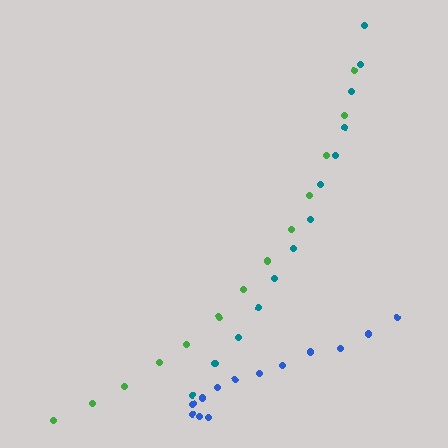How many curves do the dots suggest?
There are 3 distinct paths.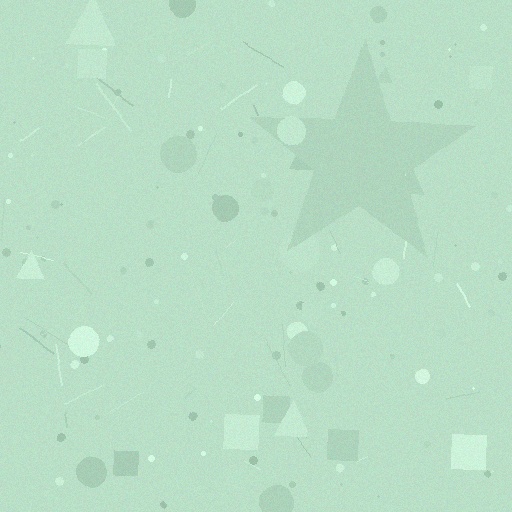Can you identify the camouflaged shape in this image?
The camouflaged shape is a star.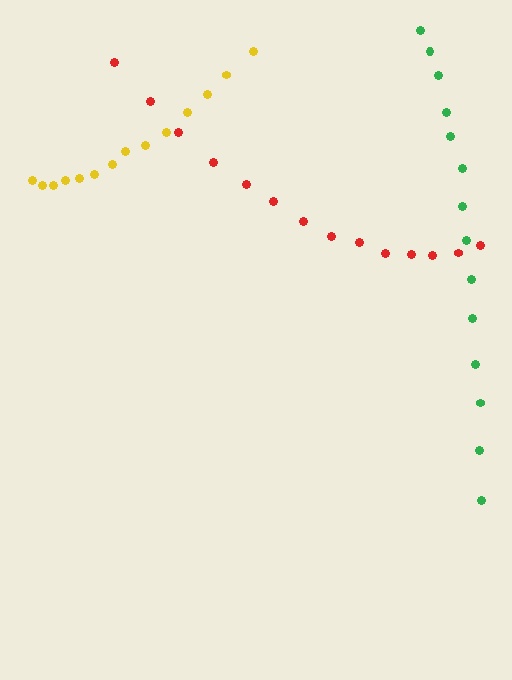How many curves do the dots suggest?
There are 3 distinct paths.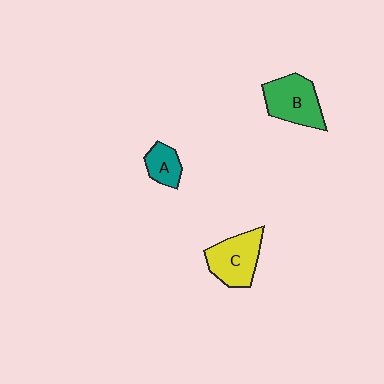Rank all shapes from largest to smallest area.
From largest to smallest: B (green), C (yellow), A (teal).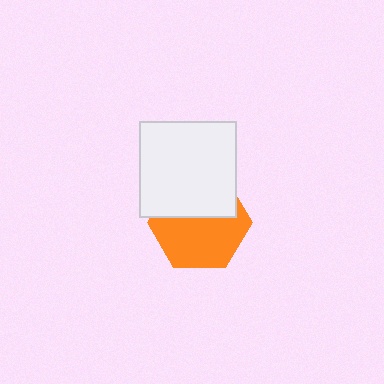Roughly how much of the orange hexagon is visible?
About half of it is visible (roughly 59%).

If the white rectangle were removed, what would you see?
You would see the complete orange hexagon.